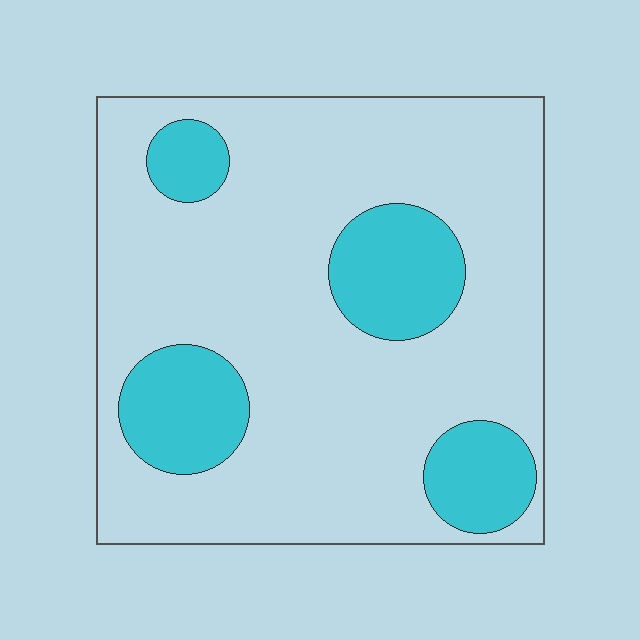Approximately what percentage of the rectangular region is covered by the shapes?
Approximately 20%.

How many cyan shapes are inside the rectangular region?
4.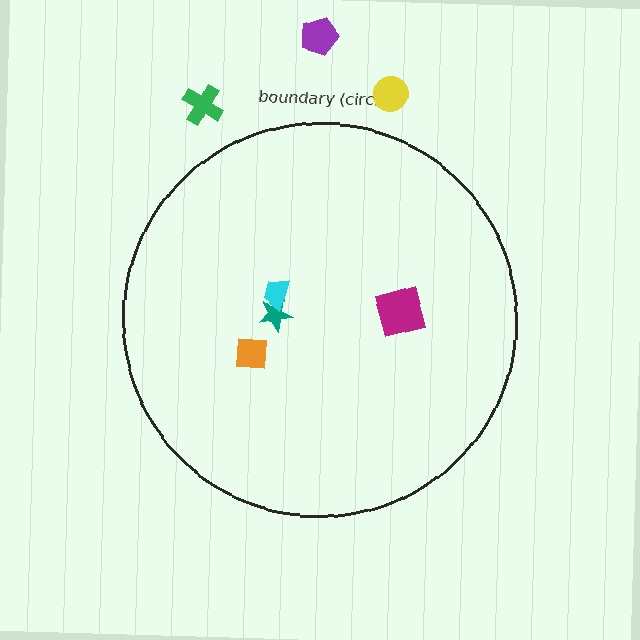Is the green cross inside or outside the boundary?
Outside.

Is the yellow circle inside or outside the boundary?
Outside.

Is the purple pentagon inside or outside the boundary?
Outside.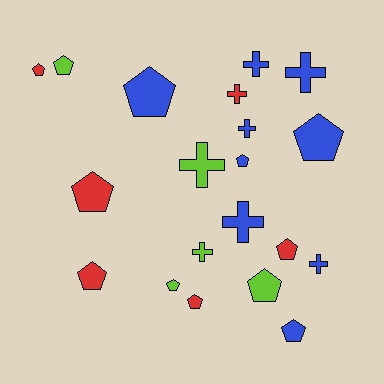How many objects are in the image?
There are 20 objects.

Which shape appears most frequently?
Pentagon, with 12 objects.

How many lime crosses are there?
There are 2 lime crosses.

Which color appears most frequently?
Blue, with 9 objects.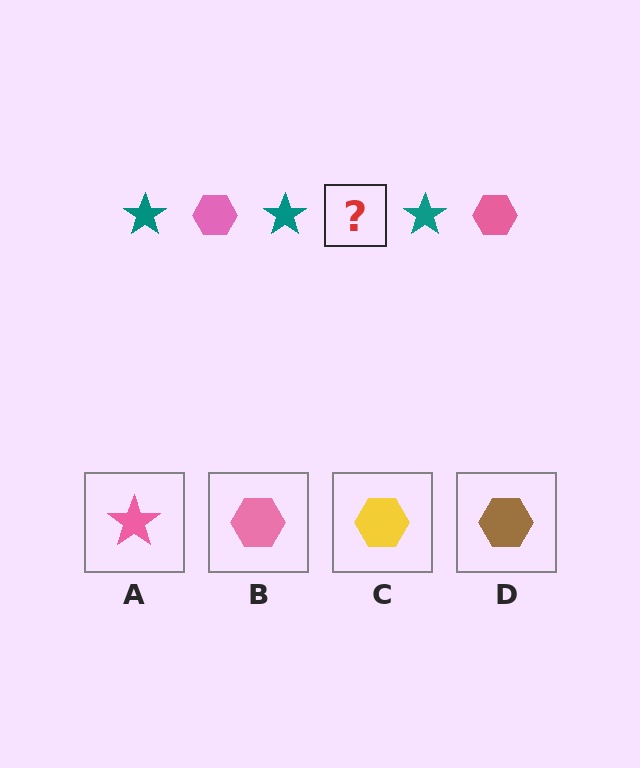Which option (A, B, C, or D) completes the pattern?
B.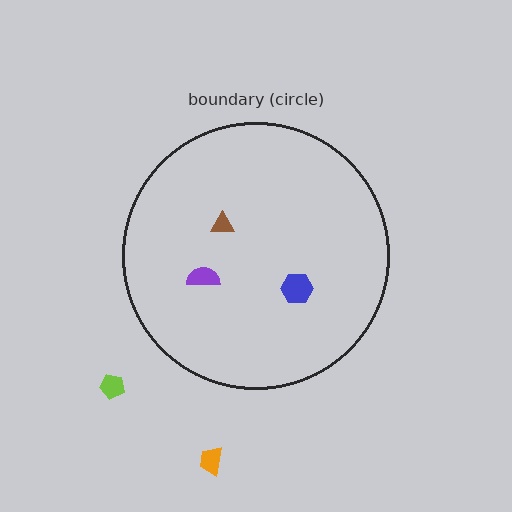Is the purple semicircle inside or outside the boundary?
Inside.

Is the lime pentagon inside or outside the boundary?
Outside.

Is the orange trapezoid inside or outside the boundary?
Outside.